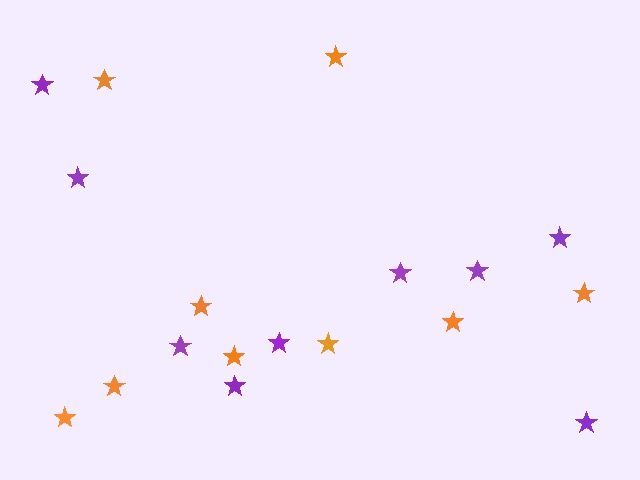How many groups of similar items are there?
There are 2 groups: one group of orange stars (9) and one group of purple stars (9).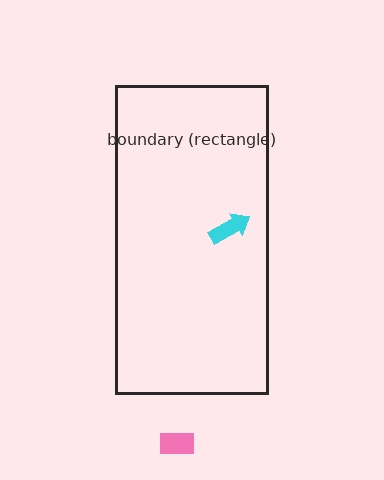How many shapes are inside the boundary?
1 inside, 1 outside.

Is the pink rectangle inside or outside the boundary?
Outside.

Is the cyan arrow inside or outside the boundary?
Inside.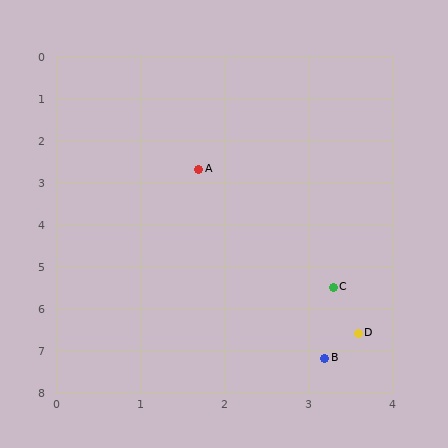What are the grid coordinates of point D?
Point D is at approximately (3.6, 6.6).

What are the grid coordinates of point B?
Point B is at approximately (3.2, 7.2).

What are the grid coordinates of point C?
Point C is at approximately (3.3, 5.5).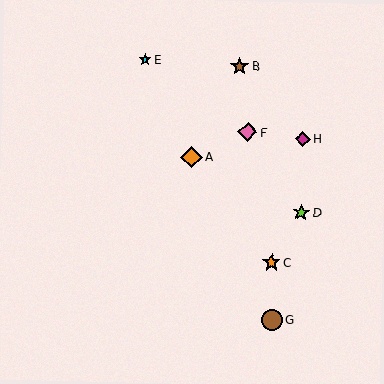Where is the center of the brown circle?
The center of the brown circle is at (272, 320).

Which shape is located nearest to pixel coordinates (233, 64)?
The brown star (labeled B) at (239, 66) is nearest to that location.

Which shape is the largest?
The orange diamond (labeled A) is the largest.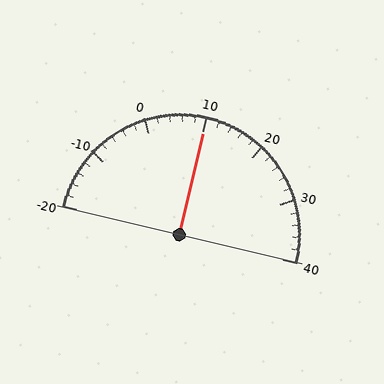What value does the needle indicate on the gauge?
The needle indicates approximately 10.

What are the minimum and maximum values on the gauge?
The gauge ranges from -20 to 40.